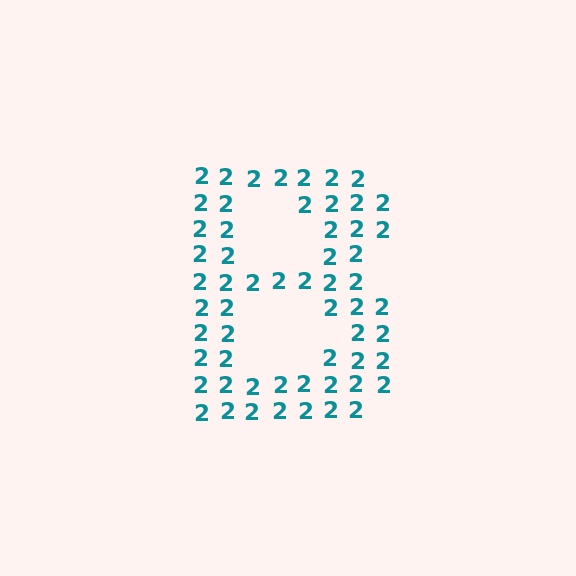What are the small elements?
The small elements are digit 2's.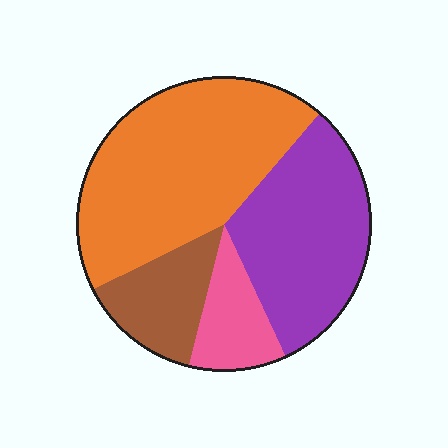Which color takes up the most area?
Orange, at roughly 45%.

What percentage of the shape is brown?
Brown takes up less than a sixth of the shape.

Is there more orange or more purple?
Orange.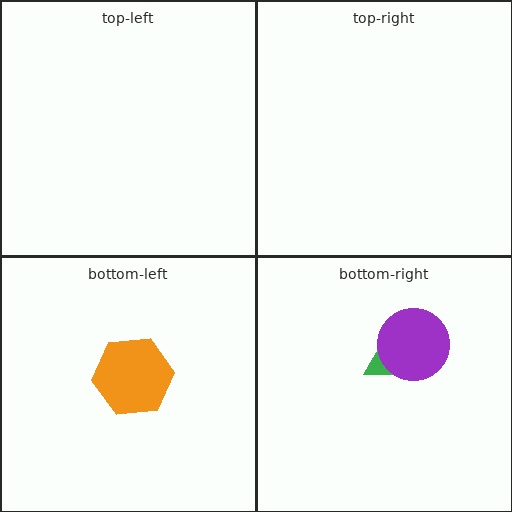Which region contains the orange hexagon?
The bottom-left region.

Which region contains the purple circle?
The bottom-right region.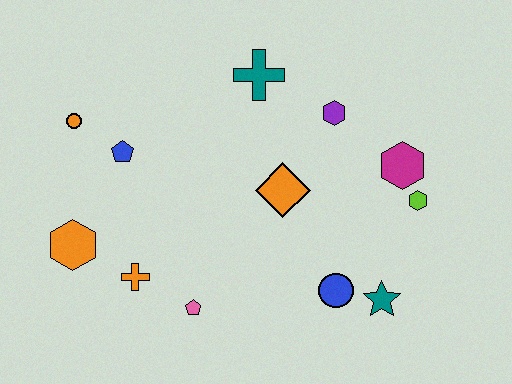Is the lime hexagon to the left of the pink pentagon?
No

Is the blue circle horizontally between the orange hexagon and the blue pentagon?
No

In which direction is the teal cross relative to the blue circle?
The teal cross is above the blue circle.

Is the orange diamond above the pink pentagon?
Yes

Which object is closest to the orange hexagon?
The orange cross is closest to the orange hexagon.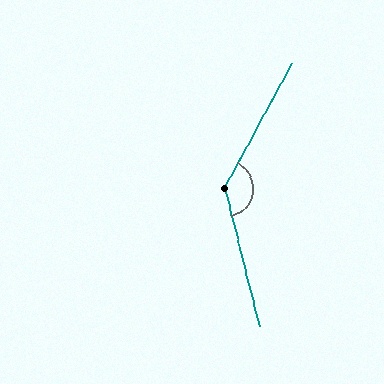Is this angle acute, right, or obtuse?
It is obtuse.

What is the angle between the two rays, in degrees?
Approximately 138 degrees.